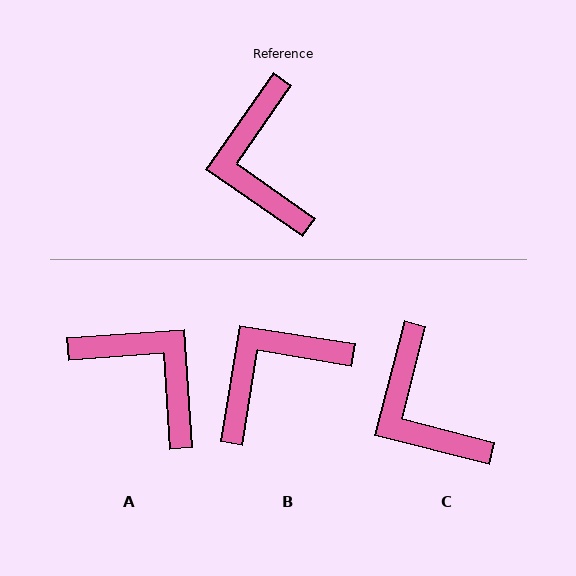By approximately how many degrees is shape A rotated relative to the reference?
Approximately 141 degrees clockwise.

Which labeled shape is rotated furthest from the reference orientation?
A, about 141 degrees away.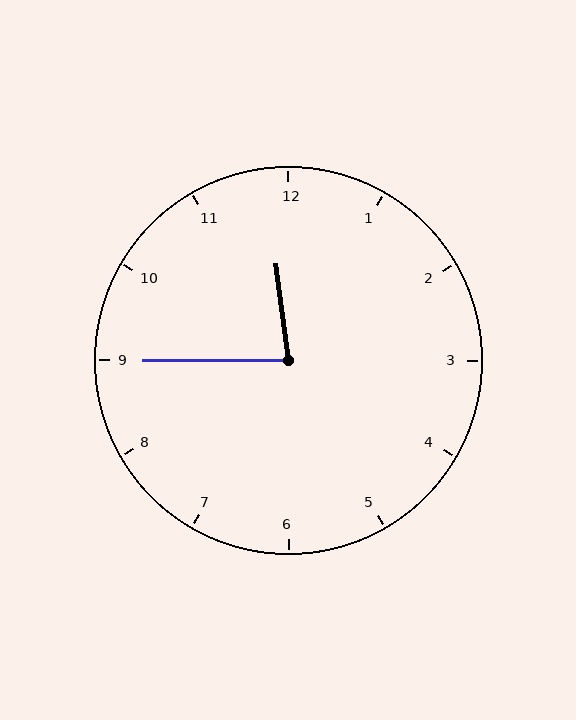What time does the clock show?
11:45.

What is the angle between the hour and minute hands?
Approximately 82 degrees.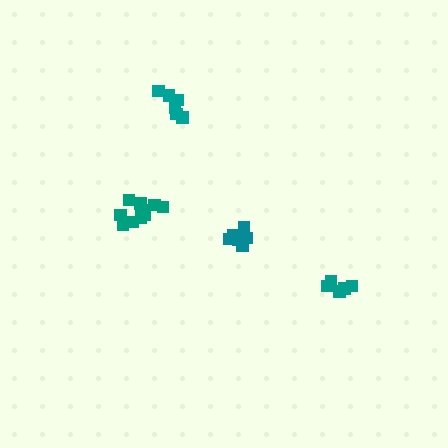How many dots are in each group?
Group 1: 5 dots, Group 2: 8 dots, Group 3: 6 dots, Group 4: 11 dots (30 total).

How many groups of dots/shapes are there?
There are 4 groups.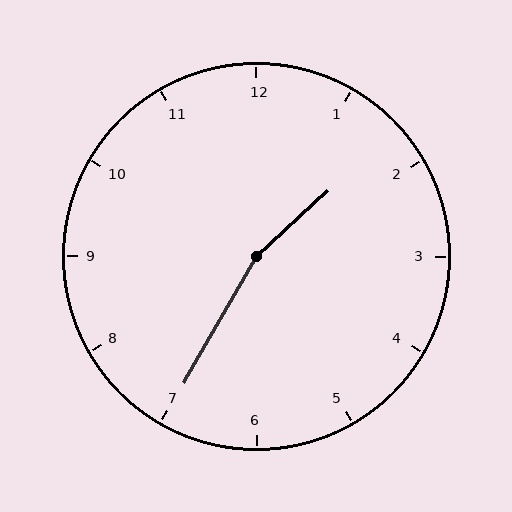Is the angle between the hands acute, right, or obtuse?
It is obtuse.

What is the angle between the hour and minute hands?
Approximately 162 degrees.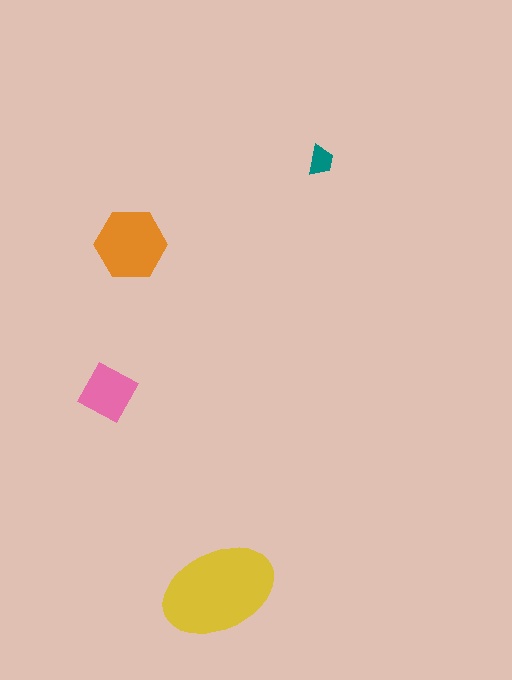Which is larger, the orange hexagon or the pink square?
The orange hexagon.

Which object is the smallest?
The teal trapezoid.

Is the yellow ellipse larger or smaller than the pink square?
Larger.